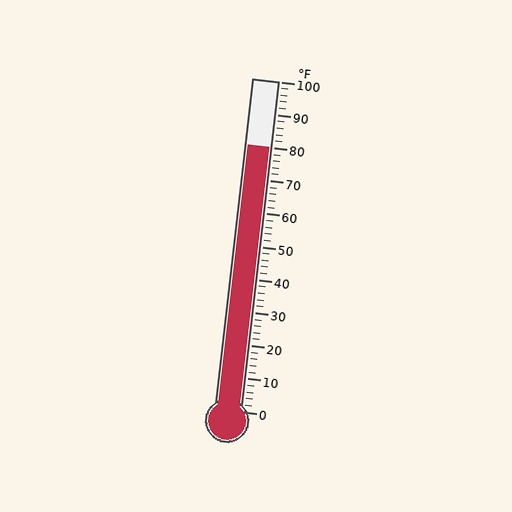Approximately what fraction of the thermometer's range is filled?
The thermometer is filled to approximately 80% of its range.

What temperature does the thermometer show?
The thermometer shows approximately 80°F.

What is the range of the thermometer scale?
The thermometer scale ranges from 0°F to 100°F.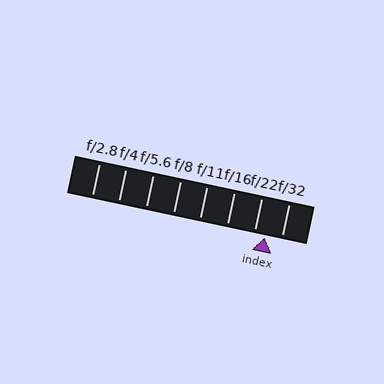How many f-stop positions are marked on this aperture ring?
There are 8 f-stop positions marked.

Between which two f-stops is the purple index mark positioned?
The index mark is between f/22 and f/32.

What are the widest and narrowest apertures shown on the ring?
The widest aperture shown is f/2.8 and the narrowest is f/32.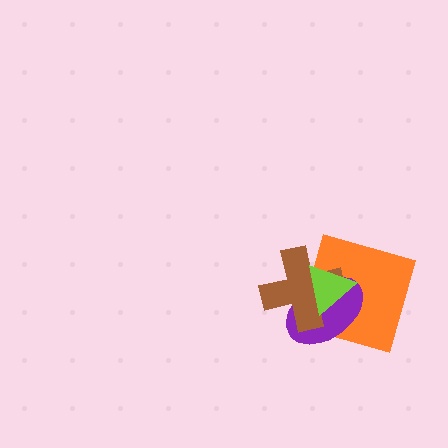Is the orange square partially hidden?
Yes, it is partially covered by another shape.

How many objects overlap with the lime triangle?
3 objects overlap with the lime triangle.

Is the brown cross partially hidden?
Yes, it is partially covered by another shape.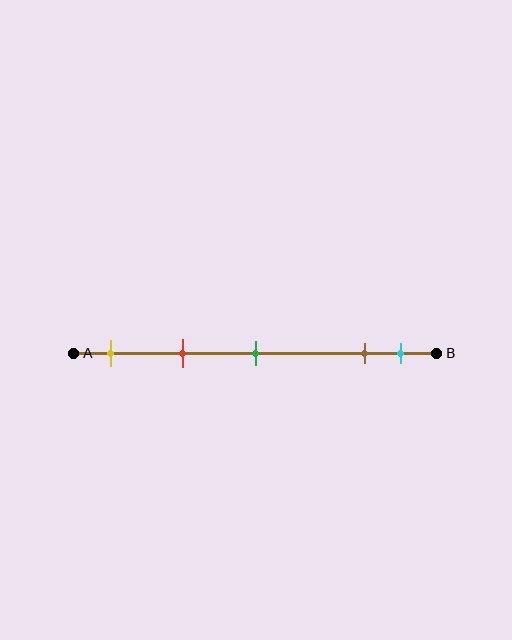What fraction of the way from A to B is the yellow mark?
The yellow mark is approximately 10% (0.1) of the way from A to B.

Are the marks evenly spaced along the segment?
No, the marks are not evenly spaced.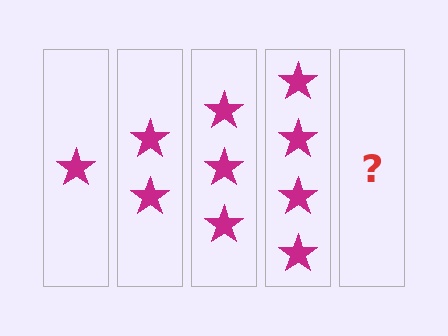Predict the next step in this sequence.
The next step is 5 stars.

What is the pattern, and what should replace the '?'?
The pattern is that each step adds one more star. The '?' should be 5 stars.